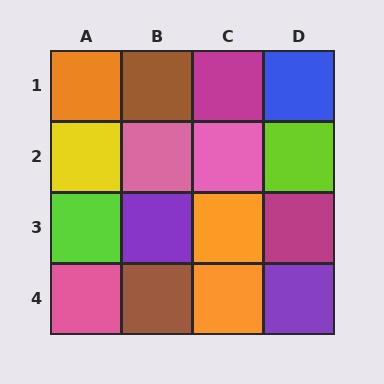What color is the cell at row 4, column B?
Brown.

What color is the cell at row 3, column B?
Purple.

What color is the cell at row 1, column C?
Magenta.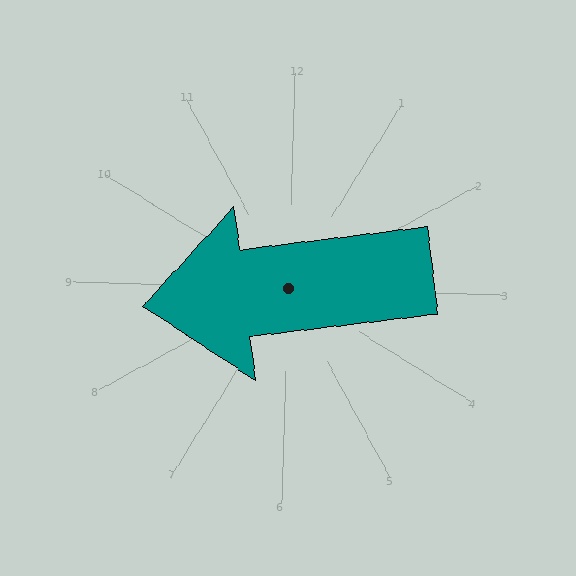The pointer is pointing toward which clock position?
Roughly 9 o'clock.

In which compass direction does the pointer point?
West.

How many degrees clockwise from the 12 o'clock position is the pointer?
Approximately 261 degrees.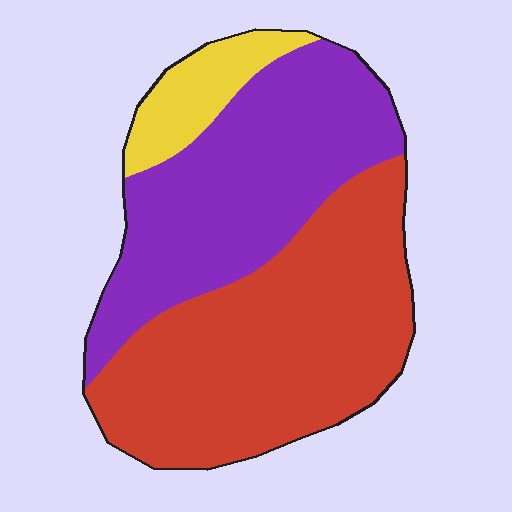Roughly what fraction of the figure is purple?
Purple covers around 40% of the figure.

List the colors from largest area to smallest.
From largest to smallest: red, purple, yellow.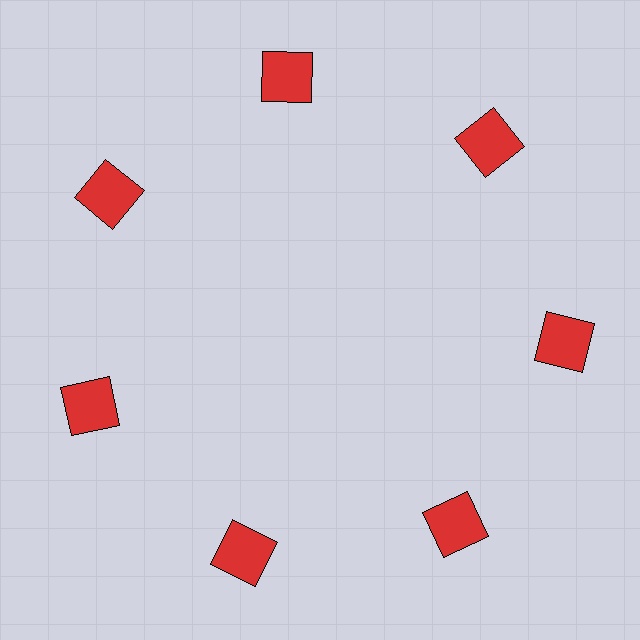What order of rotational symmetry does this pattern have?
This pattern has 7-fold rotational symmetry.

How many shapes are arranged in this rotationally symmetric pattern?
There are 7 shapes, arranged in 7 groups of 1.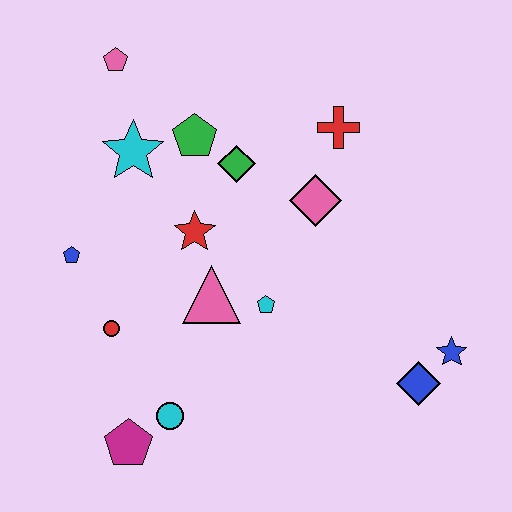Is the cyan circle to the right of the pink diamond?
No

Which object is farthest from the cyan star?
The blue star is farthest from the cyan star.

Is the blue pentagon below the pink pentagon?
Yes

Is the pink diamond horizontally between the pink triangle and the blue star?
Yes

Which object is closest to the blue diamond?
The blue star is closest to the blue diamond.